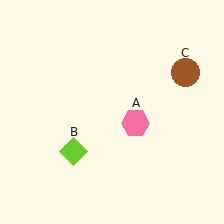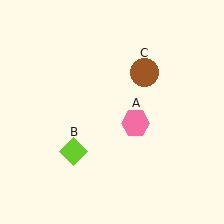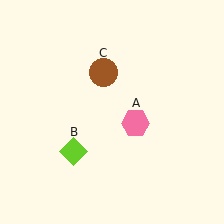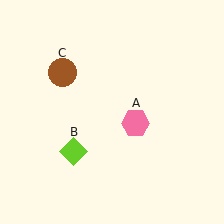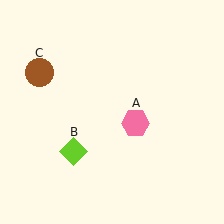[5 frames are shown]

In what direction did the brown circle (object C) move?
The brown circle (object C) moved left.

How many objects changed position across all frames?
1 object changed position: brown circle (object C).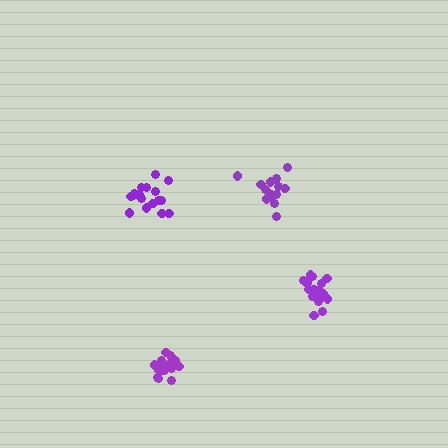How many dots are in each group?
Group 1: 19 dots, Group 2: 15 dots, Group 3: 19 dots, Group 4: 18 dots (71 total).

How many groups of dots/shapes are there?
There are 4 groups.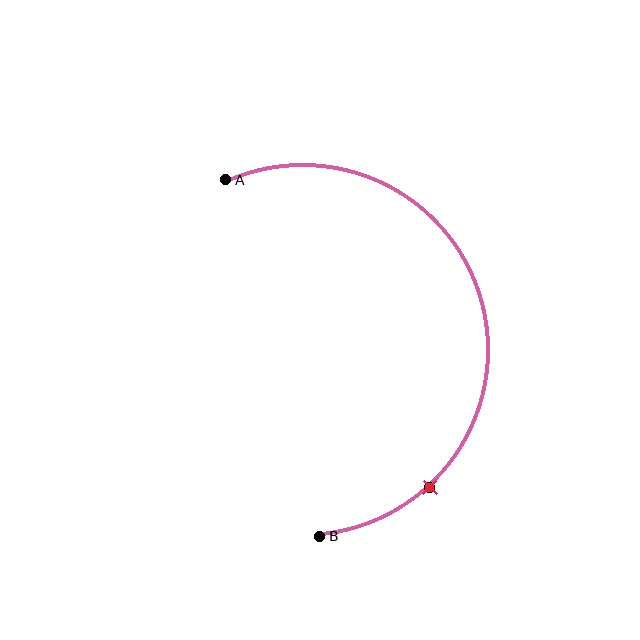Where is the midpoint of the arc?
The arc midpoint is the point on the curve farthest from the straight line joining A and B. It sits to the right of that line.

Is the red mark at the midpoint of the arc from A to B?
No. The red mark lies on the arc but is closer to endpoint B. The arc midpoint would be at the point on the curve equidistant along the arc from both A and B.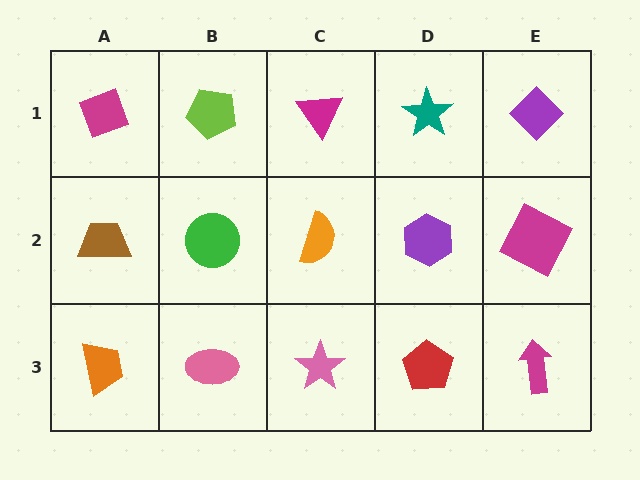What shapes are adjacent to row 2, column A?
A magenta diamond (row 1, column A), an orange trapezoid (row 3, column A), a green circle (row 2, column B).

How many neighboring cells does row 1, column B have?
3.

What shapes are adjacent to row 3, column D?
A purple hexagon (row 2, column D), a pink star (row 3, column C), a magenta arrow (row 3, column E).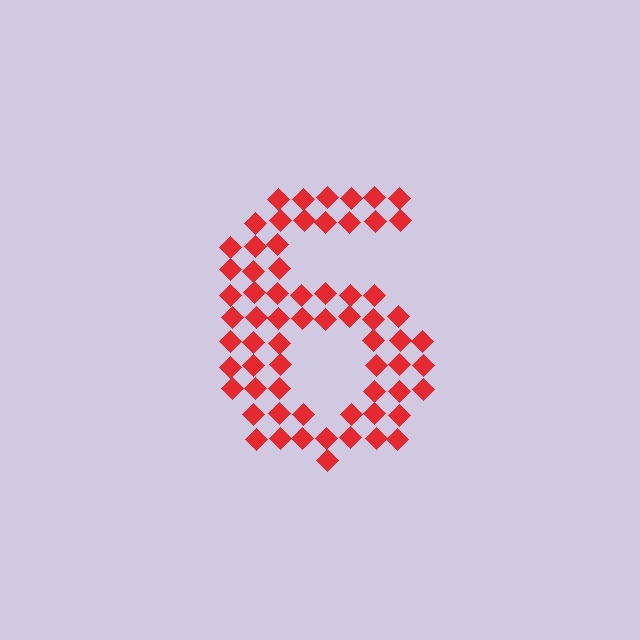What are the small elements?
The small elements are diamonds.